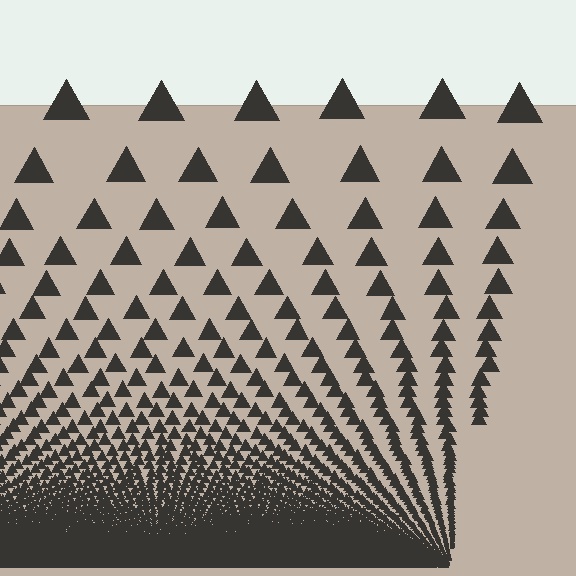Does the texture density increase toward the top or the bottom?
Density increases toward the bottom.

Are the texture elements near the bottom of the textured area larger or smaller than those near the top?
Smaller. The gradient is inverted — elements near the bottom are smaller and denser.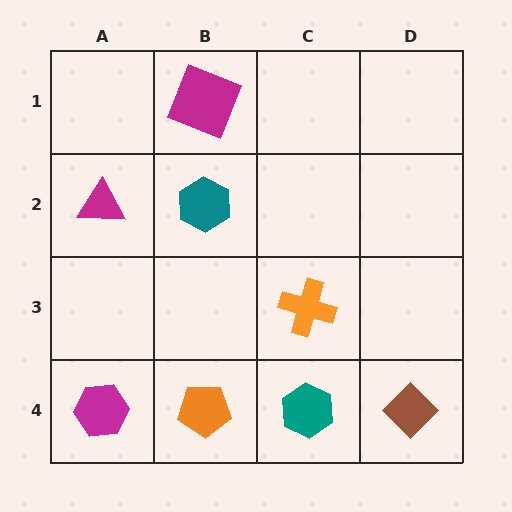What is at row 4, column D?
A brown diamond.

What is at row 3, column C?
An orange cross.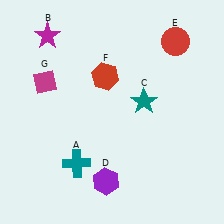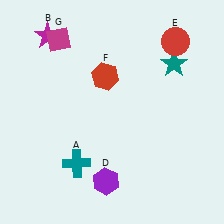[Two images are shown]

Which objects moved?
The objects that moved are: the teal star (C), the magenta diamond (G).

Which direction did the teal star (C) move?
The teal star (C) moved up.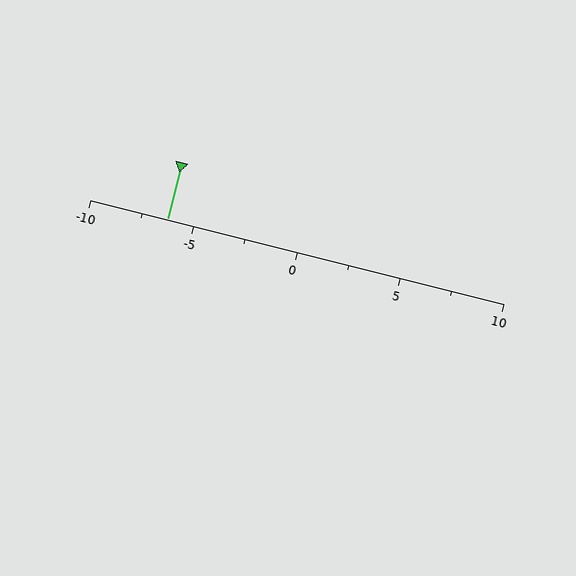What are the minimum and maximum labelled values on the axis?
The axis runs from -10 to 10.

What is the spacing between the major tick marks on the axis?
The major ticks are spaced 5 apart.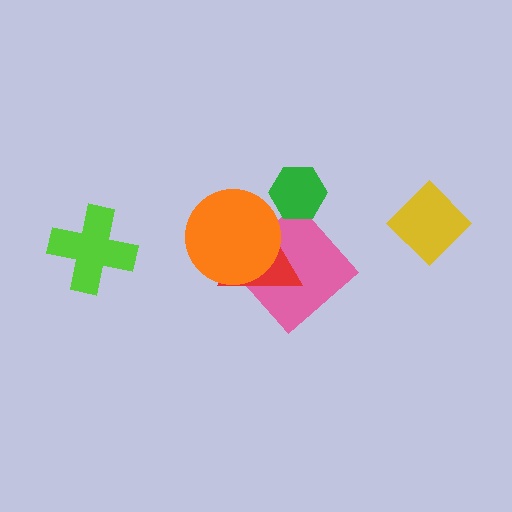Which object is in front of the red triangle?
The orange circle is in front of the red triangle.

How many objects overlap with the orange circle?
2 objects overlap with the orange circle.